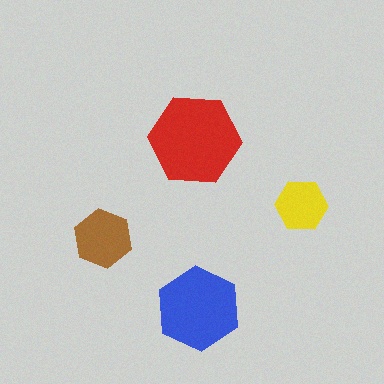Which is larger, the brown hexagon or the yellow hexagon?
The brown one.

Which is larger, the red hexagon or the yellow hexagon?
The red one.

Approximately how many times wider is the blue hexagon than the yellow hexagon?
About 1.5 times wider.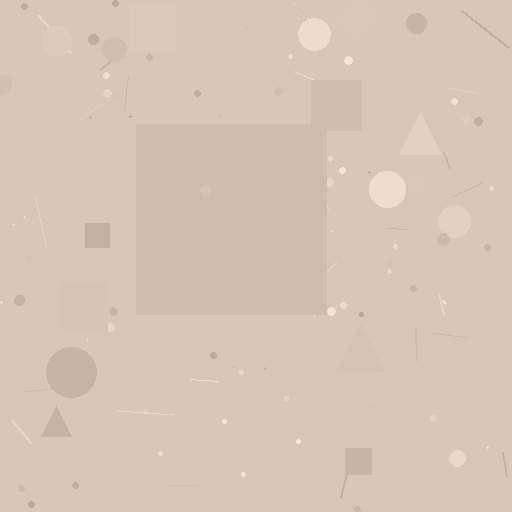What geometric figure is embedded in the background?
A square is embedded in the background.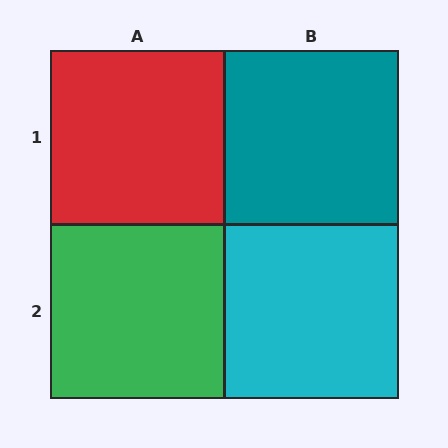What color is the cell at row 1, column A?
Red.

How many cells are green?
1 cell is green.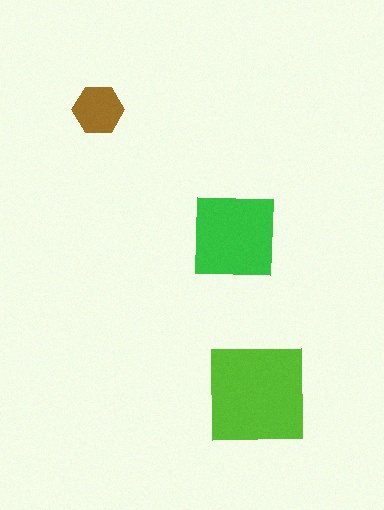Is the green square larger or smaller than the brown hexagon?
Larger.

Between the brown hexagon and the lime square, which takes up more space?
The lime square.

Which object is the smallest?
The brown hexagon.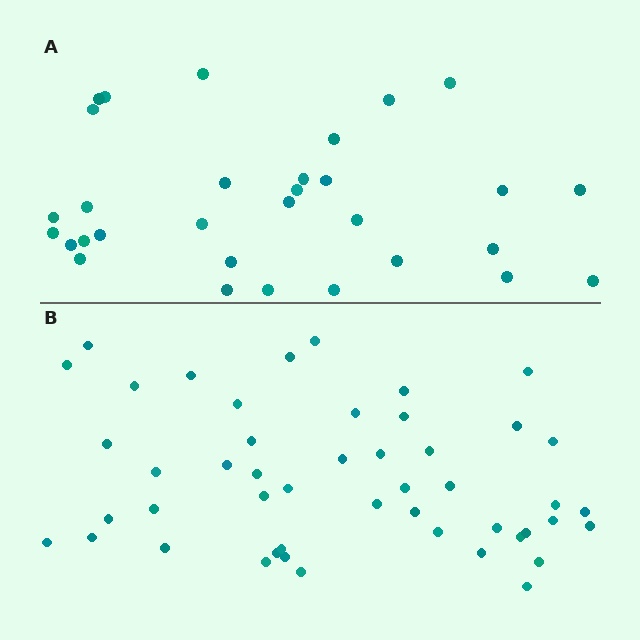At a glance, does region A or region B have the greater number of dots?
Region B (the bottom region) has more dots.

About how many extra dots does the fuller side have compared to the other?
Region B has approximately 15 more dots than region A.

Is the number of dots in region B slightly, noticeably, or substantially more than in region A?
Region B has substantially more. The ratio is roughly 1.5 to 1.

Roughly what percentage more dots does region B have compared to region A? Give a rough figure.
About 55% more.